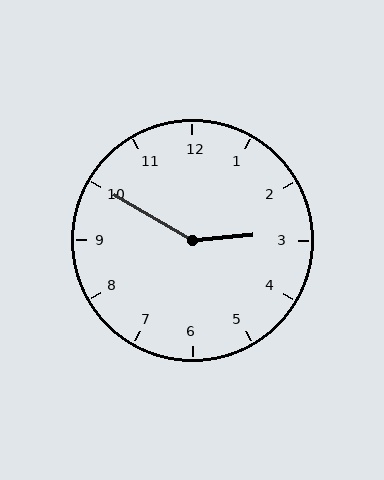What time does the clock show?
2:50.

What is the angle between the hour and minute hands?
Approximately 145 degrees.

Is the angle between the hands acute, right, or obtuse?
It is obtuse.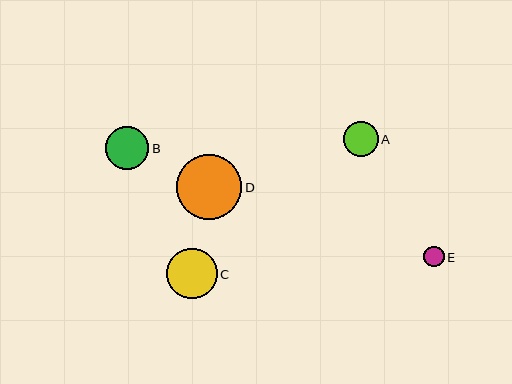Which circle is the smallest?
Circle E is the smallest with a size of approximately 20 pixels.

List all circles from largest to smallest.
From largest to smallest: D, C, B, A, E.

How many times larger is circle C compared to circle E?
Circle C is approximately 2.5 times the size of circle E.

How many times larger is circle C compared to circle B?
Circle C is approximately 1.2 times the size of circle B.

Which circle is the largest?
Circle D is the largest with a size of approximately 65 pixels.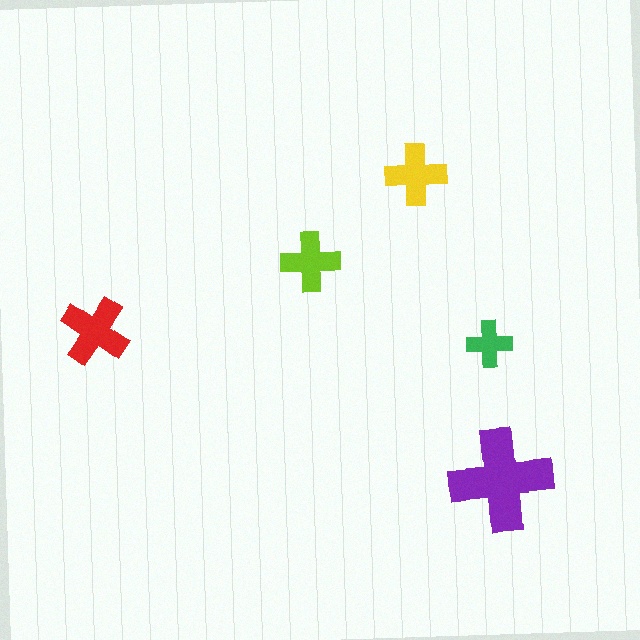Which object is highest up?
The yellow cross is topmost.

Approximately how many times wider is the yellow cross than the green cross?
About 1.5 times wider.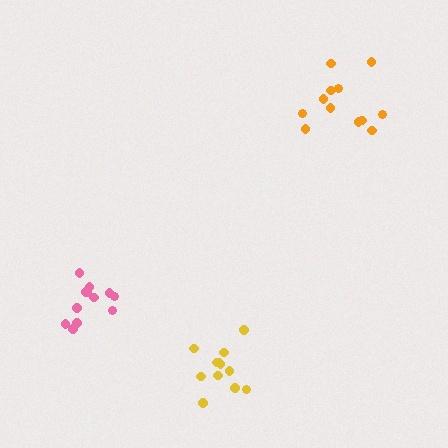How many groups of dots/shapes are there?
There are 3 groups.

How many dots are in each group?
Group 1: 12 dots, Group 2: 12 dots, Group 3: 12 dots (36 total).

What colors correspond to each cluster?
The clusters are colored: pink, orange, yellow.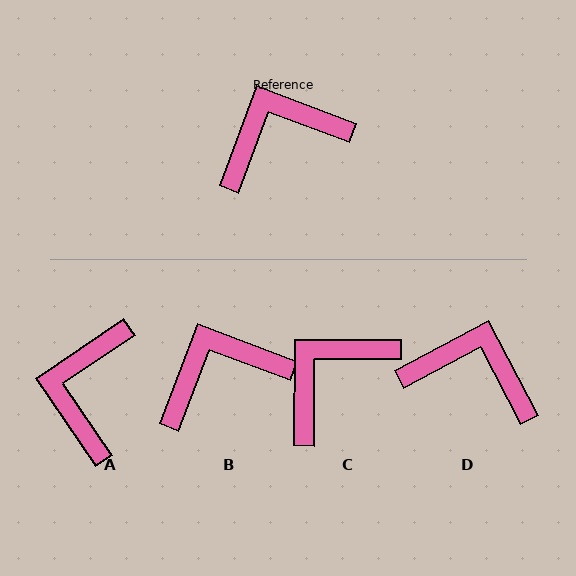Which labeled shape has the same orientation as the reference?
B.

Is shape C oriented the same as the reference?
No, it is off by about 20 degrees.